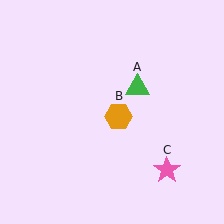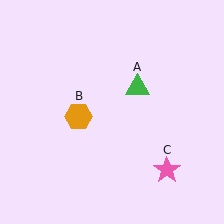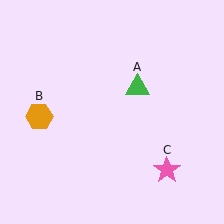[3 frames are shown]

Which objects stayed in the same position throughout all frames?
Green triangle (object A) and pink star (object C) remained stationary.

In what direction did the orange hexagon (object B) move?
The orange hexagon (object B) moved left.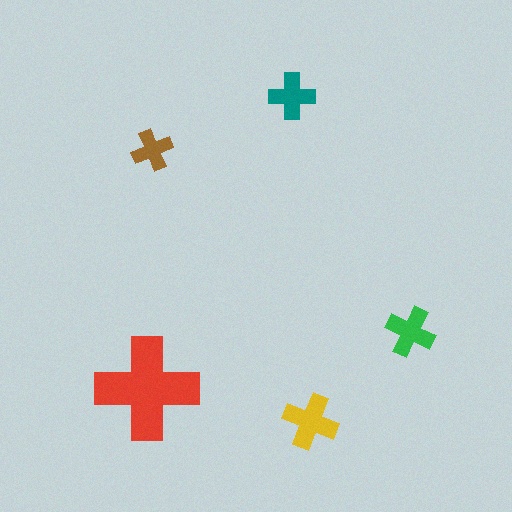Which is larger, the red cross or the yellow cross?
The red one.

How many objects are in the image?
There are 5 objects in the image.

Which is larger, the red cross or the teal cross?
The red one.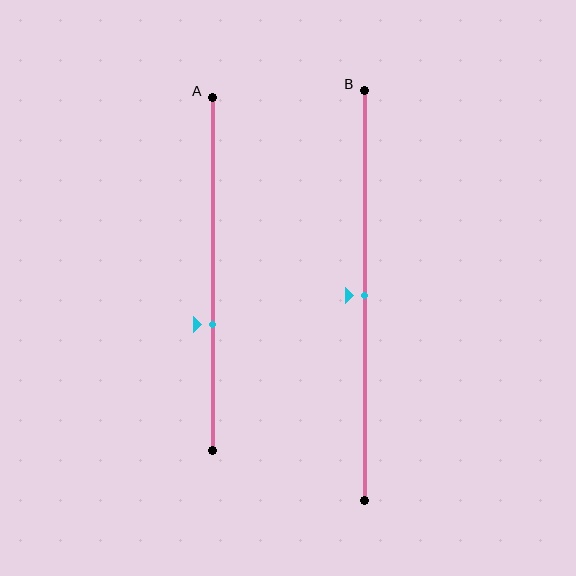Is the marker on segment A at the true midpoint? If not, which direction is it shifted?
No, the marker on segment A is shifted downward by about 14% of the segment length.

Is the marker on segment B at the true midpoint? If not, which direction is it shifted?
Yes, the marker on segment B is at the true midpoint.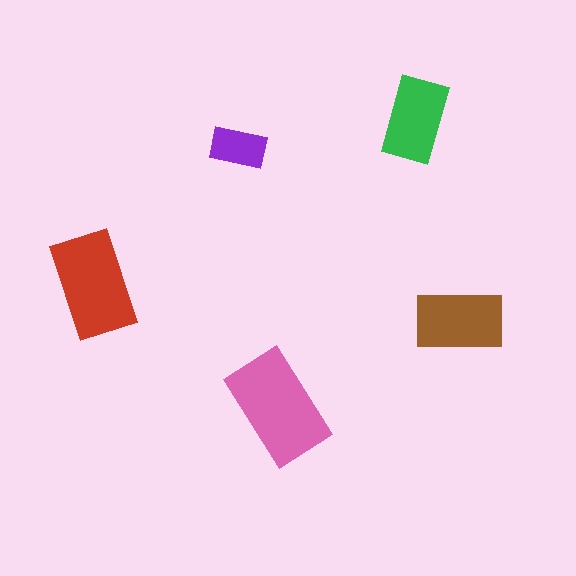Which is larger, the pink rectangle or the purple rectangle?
The pink one.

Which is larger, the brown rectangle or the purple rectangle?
The brown one.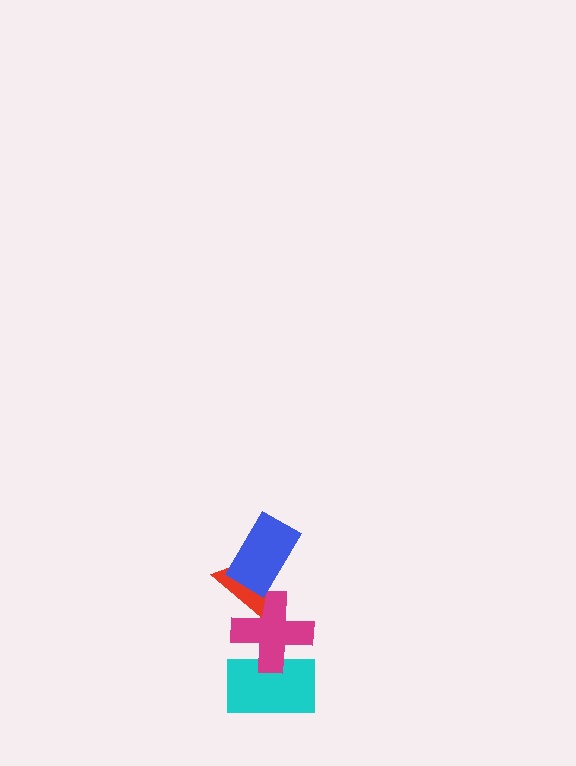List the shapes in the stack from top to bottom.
From top to bottom: the blue rectangle, the red triangle, the magenta cross, the cyan rectangle.